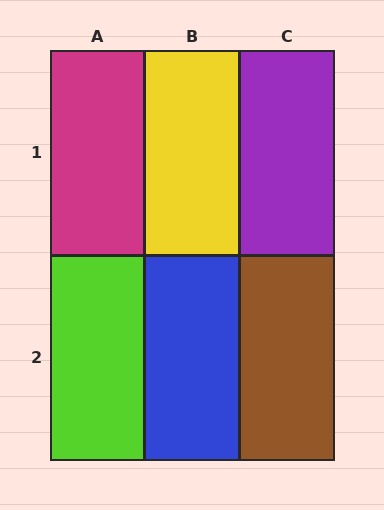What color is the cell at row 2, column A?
Lime.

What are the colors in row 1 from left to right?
Magenta, yellow, purple.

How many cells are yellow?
1 cell is yellow.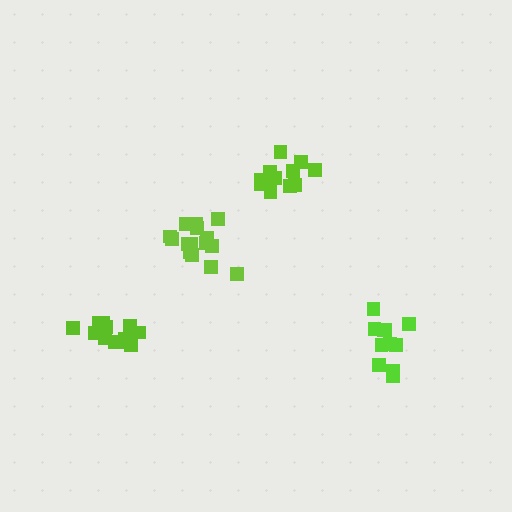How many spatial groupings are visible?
There are 4 spatial groupings.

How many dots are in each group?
Group 1: 12 dots, Group 2: 15 dots, Group 3: 11 dots, Group 4: 11 dots (49 total).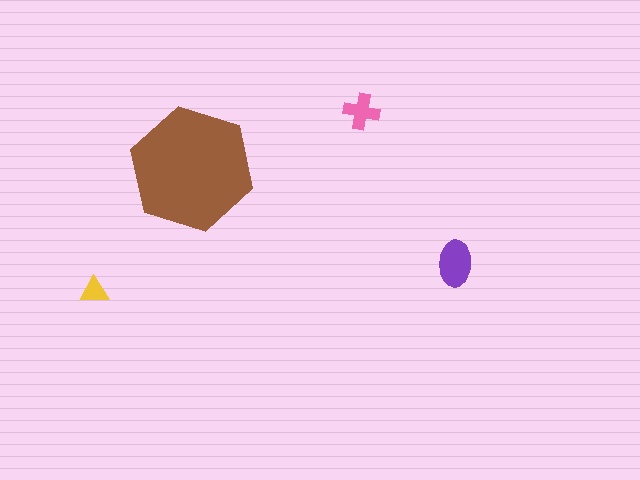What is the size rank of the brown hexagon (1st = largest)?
1st.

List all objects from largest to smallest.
The brown hexagon, the purple ellipse, the pink cross, the yellow triangle.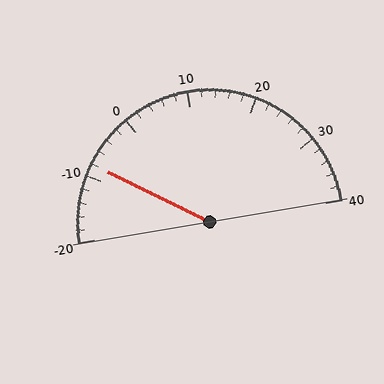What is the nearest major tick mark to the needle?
The nearest major tick mark is -10.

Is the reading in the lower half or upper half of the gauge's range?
The reading is in the lower half of the range (-20 to 40).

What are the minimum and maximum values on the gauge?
The gauge ranges from -20 to 40.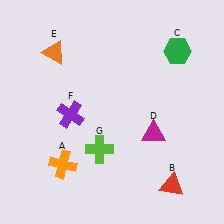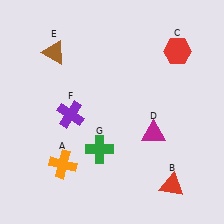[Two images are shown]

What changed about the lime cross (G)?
In Image 1, G is lime. In Image 2, it changed to green.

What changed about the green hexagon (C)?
In Image 1, C is green. In Image 2, it changed to red.